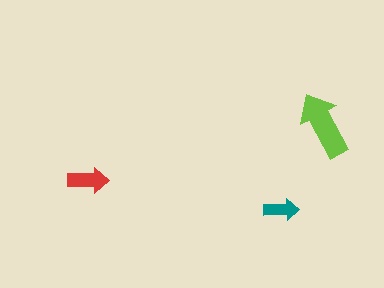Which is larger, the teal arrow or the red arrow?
The red one.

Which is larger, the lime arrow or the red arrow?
The lime one.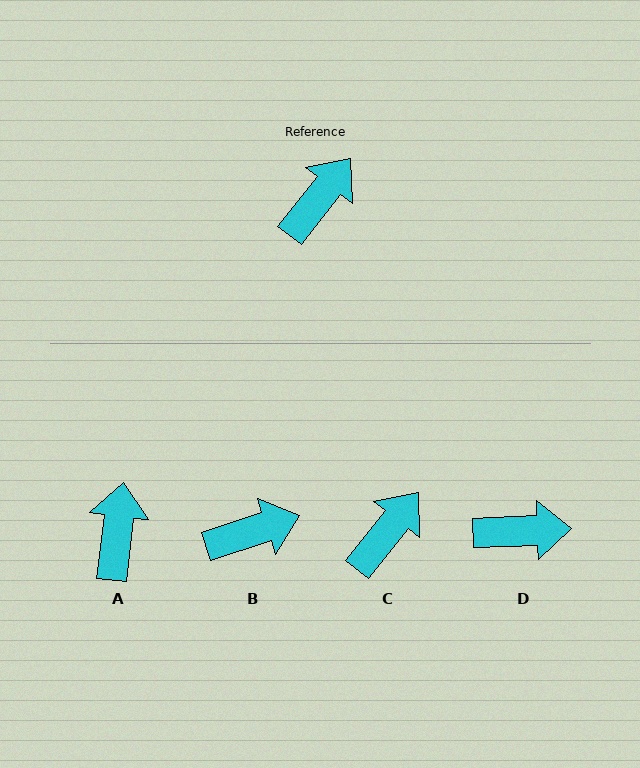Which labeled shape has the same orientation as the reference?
C.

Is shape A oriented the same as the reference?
No, it is off by about 31 degrees.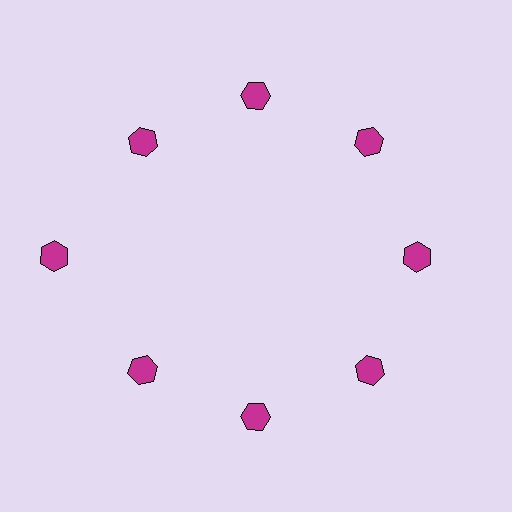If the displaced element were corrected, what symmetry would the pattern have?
It would have 8-fold rotational symmetry — the pattern would map onto itself every 45 degrees.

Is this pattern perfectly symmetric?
No. The 8 magenta hexagons are arranged in a ring, but one element near the 9 o'clock position is pushed outward from the center, breaking the 8-fold rotational symmetry.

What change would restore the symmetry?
The symmetry would be restored by moving it inward, back onto the ring so that all 8 hexagons sit at equal angles and equal distance from the center.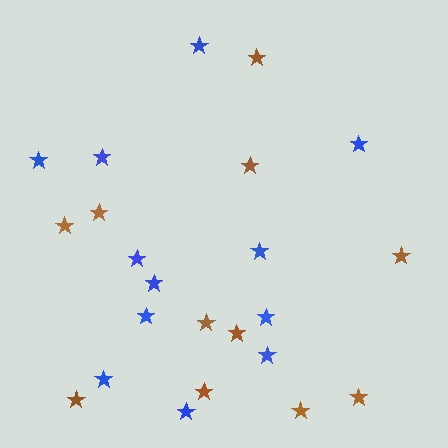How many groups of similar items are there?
There are 2 groups: one group of blue stars (12) and one group of brown stars (11).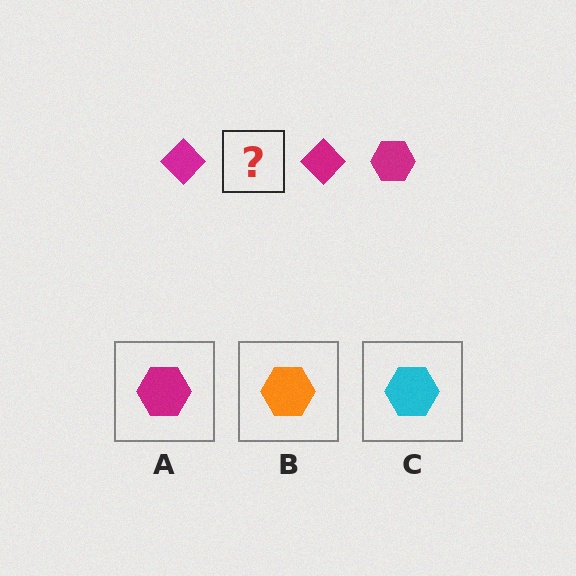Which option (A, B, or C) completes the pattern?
A.